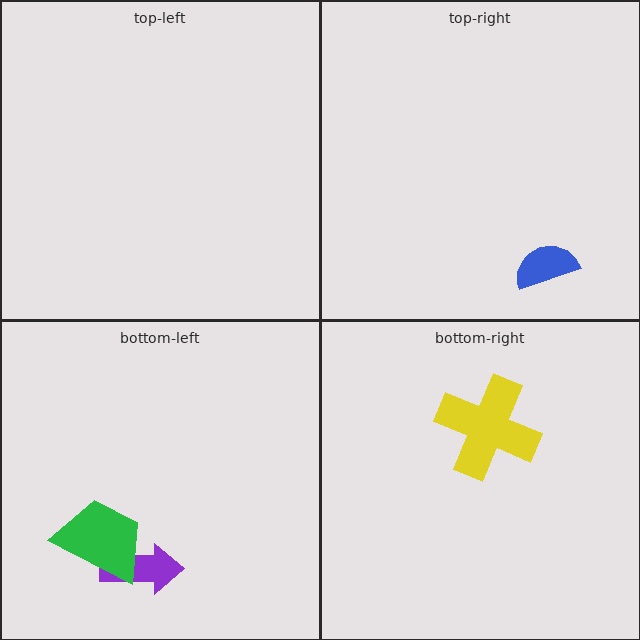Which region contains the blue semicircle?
The top-right region.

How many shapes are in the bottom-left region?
2.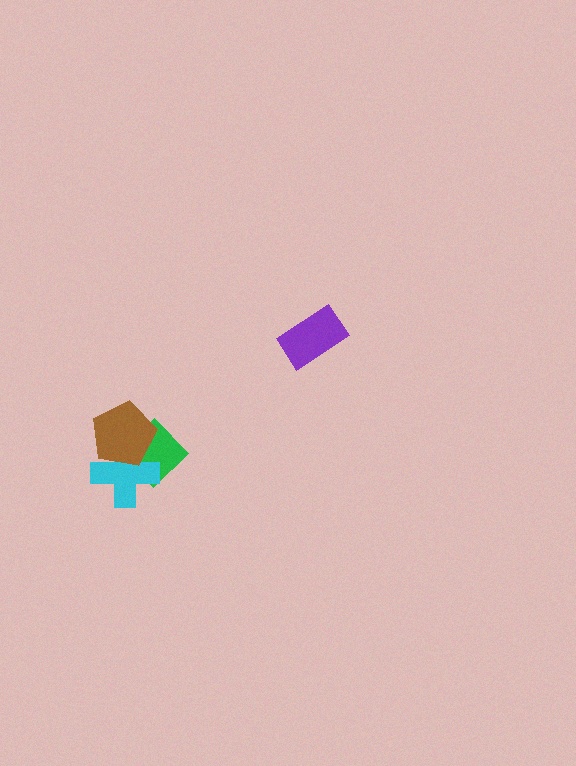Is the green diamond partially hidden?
Yes, it is partially covered by another shape.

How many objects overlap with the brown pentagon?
2 objects overlap with the brown pentagon.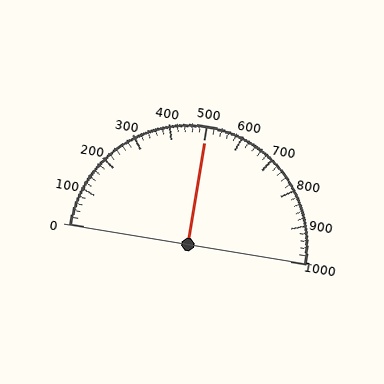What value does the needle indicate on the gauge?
The needle indicates approximately 500.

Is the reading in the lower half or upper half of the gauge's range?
The reading is in the upper half of the range (0 to 1000).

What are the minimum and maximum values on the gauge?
The gauge ranges from 0 to 1000.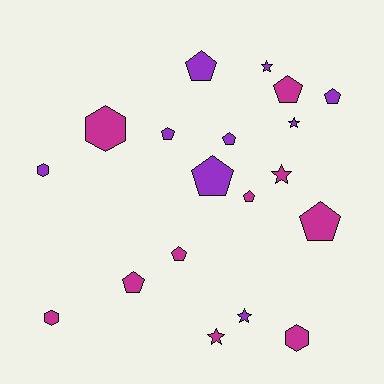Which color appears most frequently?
Magenta, with 10 objects.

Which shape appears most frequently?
Pentagon, with 10 objects.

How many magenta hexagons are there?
There are 3 magenta hexagons.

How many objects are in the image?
There are 19 objects.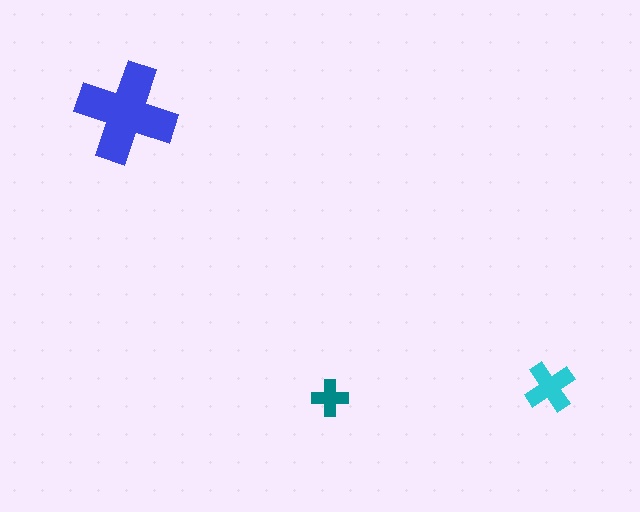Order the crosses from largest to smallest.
the blue one, the cyan one, the teal one.